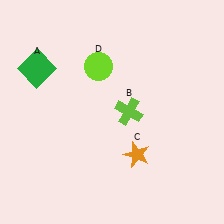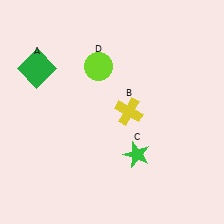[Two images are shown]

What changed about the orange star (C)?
In Image 1, C is orange. In Image 2, it changed to green.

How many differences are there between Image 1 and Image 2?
There are 2 differences between the two images.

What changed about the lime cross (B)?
In Image 1, B is lime. In Image 2, it changed to yellow.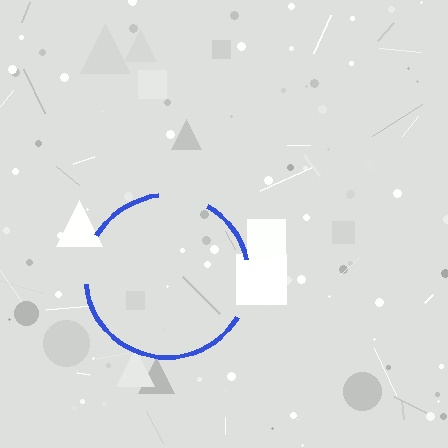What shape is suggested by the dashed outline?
The dashed outline suggests a circle.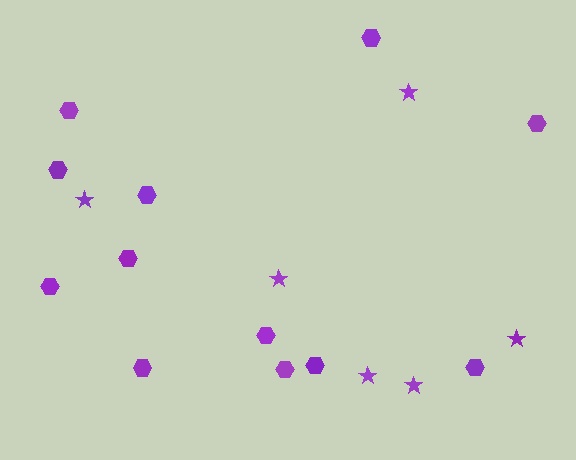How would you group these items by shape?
There are 2 groups: one group of hexagons (12) and one group of stars (6).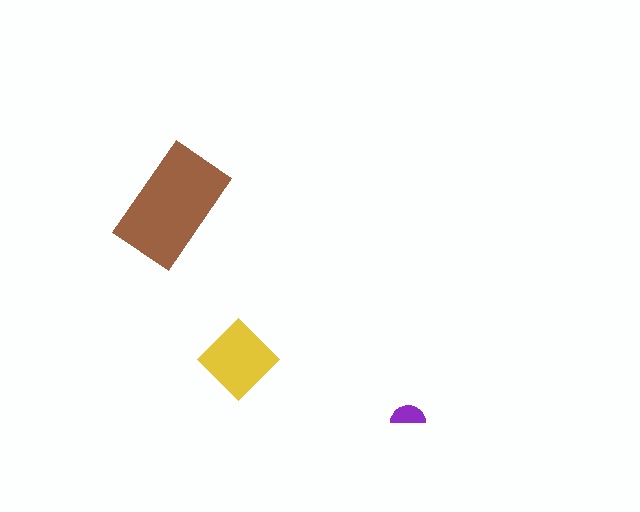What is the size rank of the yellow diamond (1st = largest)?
2nd.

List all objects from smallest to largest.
The purple semicircle, the yellow diamond, the brown rectangle.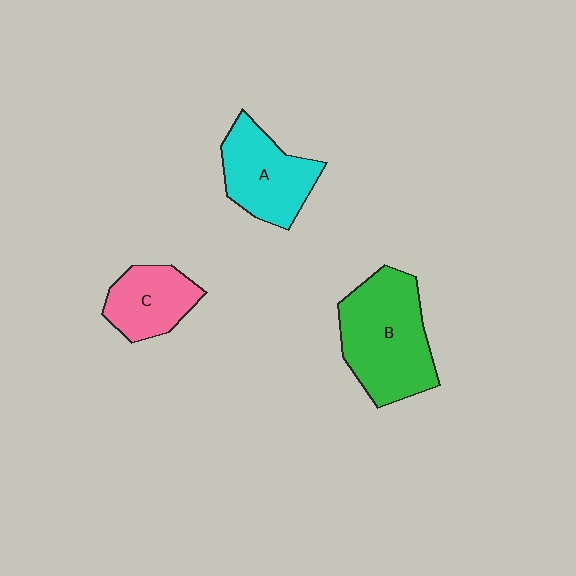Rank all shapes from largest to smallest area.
From largest to smallest: B (green), A (cyan), C (pink).